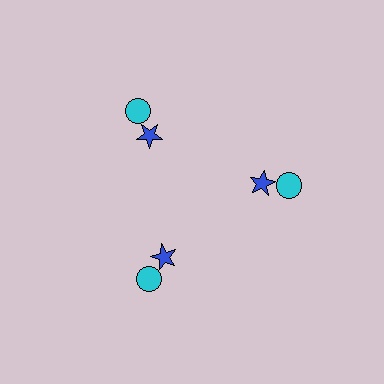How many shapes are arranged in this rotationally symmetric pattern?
There are 6 shapes, arranged in 3 groups of 2.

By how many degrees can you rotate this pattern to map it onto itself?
The pattern maps onto itself every 120 degrees of rotation.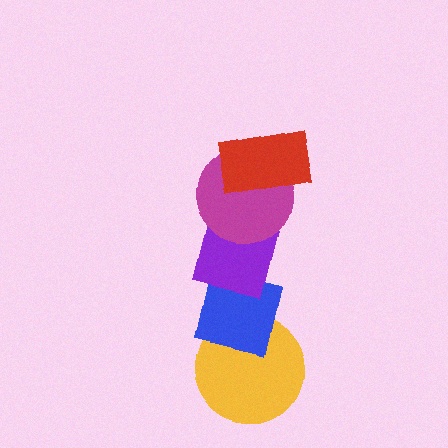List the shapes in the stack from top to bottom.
From top to bottom: the red rectangle, the magenta circle, the purple square, the blue square, the yellow circle.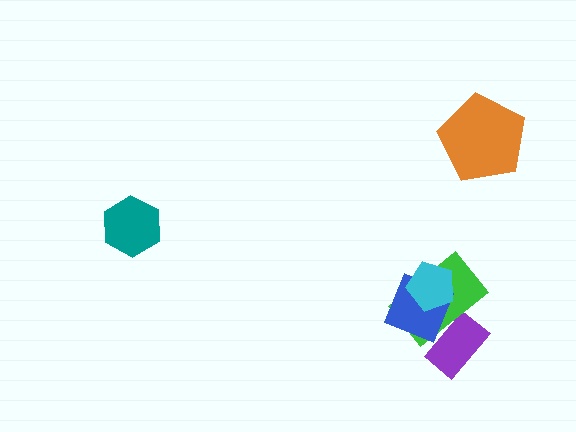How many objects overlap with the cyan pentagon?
2 objects overlap with the cyan pentagon.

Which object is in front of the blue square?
The cyan pentagon is in front of the blue square.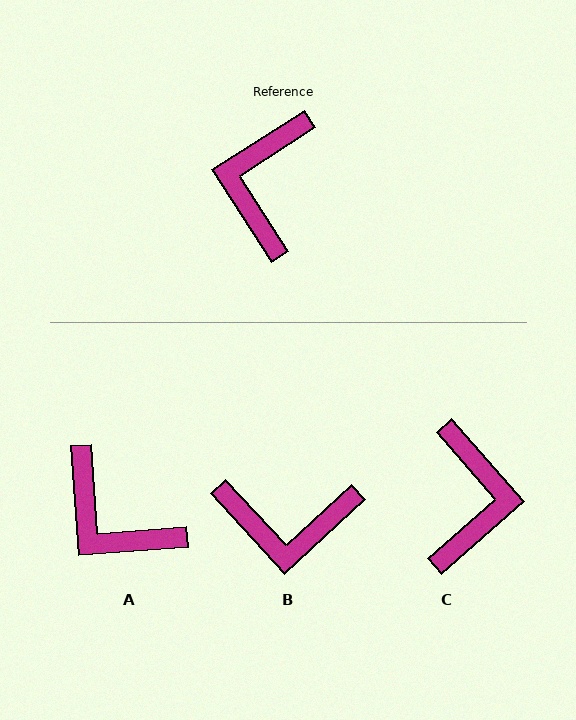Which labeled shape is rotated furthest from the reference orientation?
C, about 171 degrees away.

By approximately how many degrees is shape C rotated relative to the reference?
Approximately 171 degrees clockwise.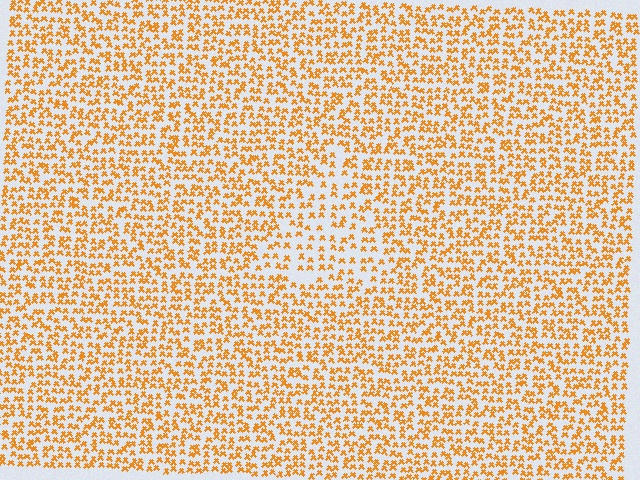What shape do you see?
I see a triangle.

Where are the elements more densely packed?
The elements are more densely packed outside the triangle boundary.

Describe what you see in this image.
The image contains small orange elements arranged at two different densities. A triangle-shaped region is visible where the elements are less densely packed than the surrounding area.